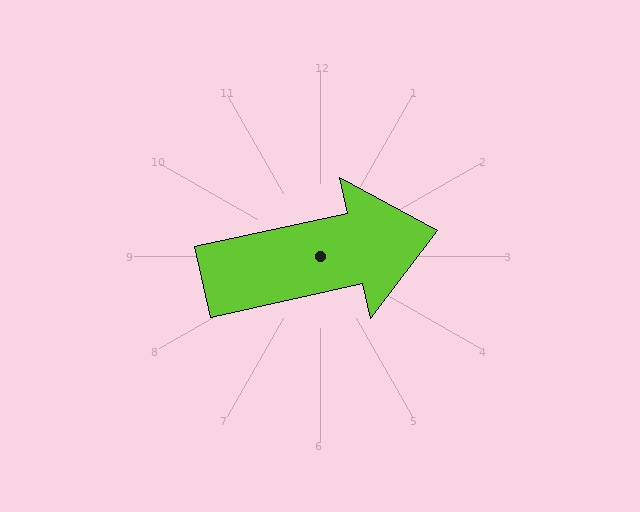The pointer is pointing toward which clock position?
Roughly 3 o'clock.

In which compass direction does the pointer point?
East.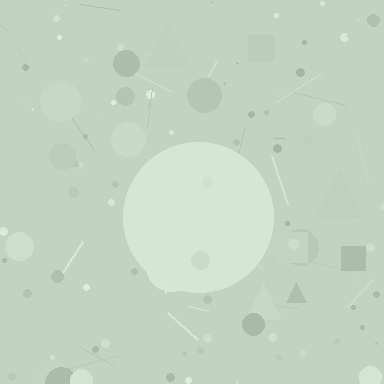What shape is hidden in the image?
A circle is hidden in the image.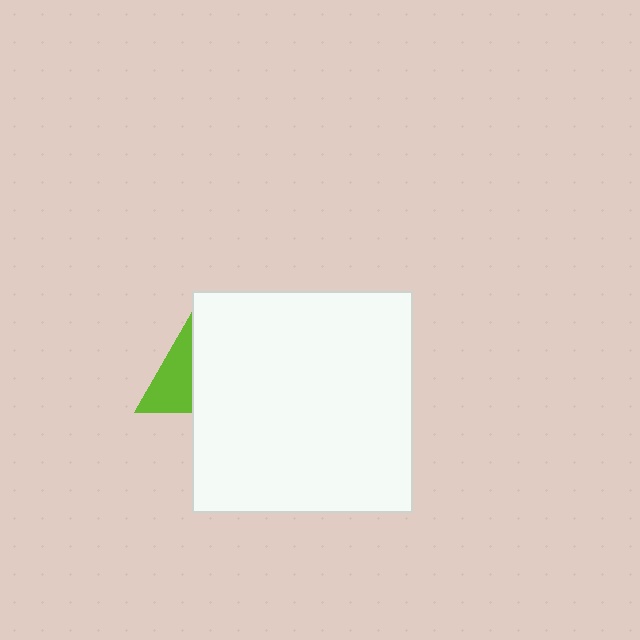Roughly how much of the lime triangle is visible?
A small part of it is visible (roughly 42%).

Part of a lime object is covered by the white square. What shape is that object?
It is a triangle.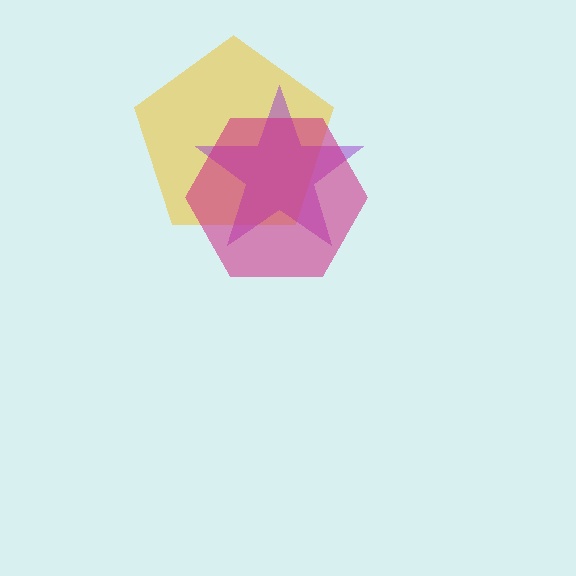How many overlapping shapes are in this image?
There are 3 overlapping shapes in the image.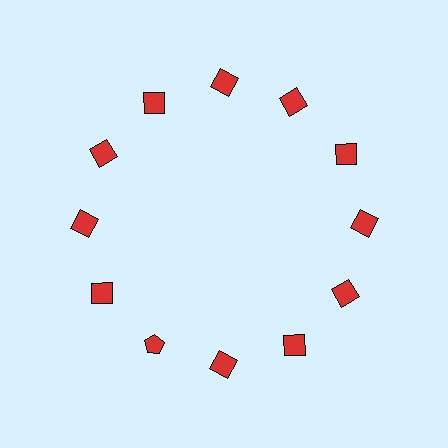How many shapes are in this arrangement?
There are 12 shapes arranged in a ring pattern.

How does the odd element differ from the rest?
It has a different shape: pentagon instead of square.